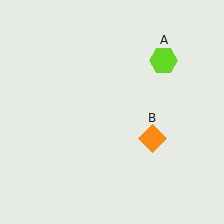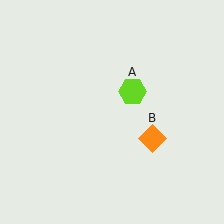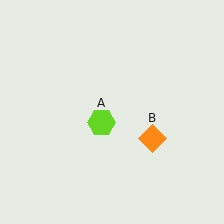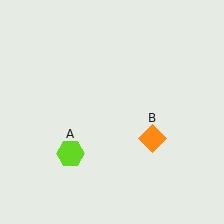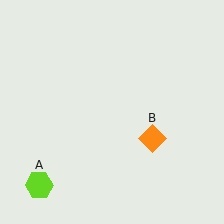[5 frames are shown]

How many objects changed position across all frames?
1 object changed position: lime hexagon (object A).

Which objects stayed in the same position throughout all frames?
Orange diamond (object B) remained stationary.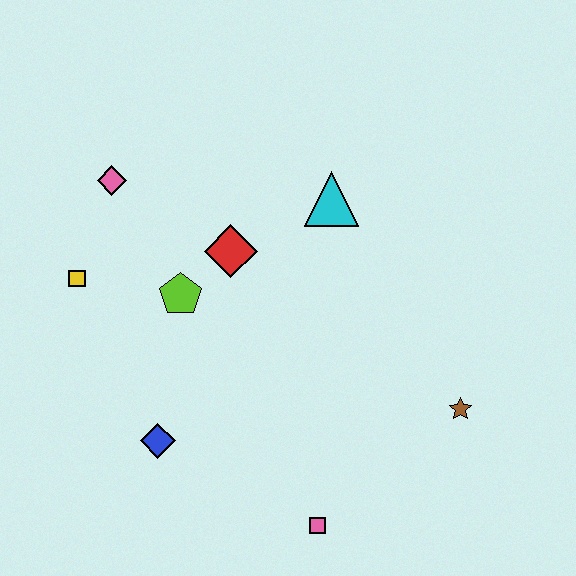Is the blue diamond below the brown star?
Yes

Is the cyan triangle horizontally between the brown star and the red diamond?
Yes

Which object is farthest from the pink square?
The pink diamond is farthest from the pink square.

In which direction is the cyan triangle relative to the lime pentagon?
The cyan triangle is to the right of the lime pentagon.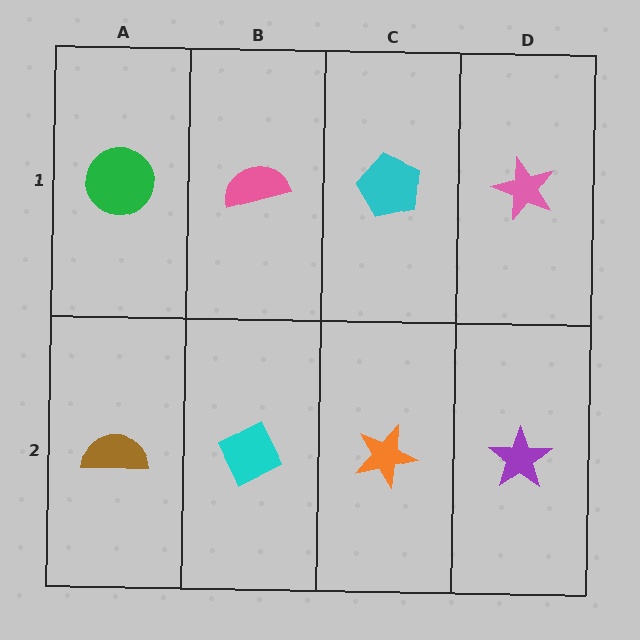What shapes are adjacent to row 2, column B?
A pink semicircle (row 1, column B), a brown semicircle (row 2, column A), an orange star (row 2, column C).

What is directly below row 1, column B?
A cyan diamond.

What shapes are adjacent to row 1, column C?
An orange star (row 2, column C), a pink semicircle (row 1, column B), a pink star (row 1, column D).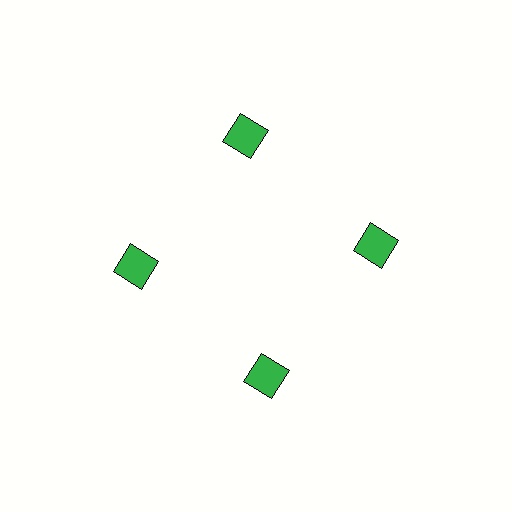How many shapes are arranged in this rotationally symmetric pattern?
There are 4 shapes, arranged in 4 groups of 1.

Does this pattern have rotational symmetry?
Yes, this pattern has 4-fold rotational symmetry. It looks the same after rotating 90 degrees around the center.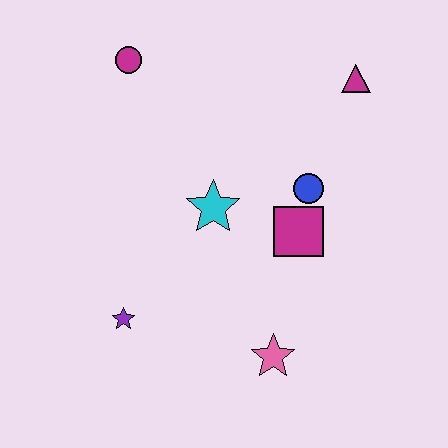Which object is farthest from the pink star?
The magenta circle is farthest from the pink star.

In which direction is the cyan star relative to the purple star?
The cyan star is above the purple star.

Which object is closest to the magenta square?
The blue circle is closest to the magenta square.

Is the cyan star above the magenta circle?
No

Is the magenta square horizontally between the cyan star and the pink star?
No